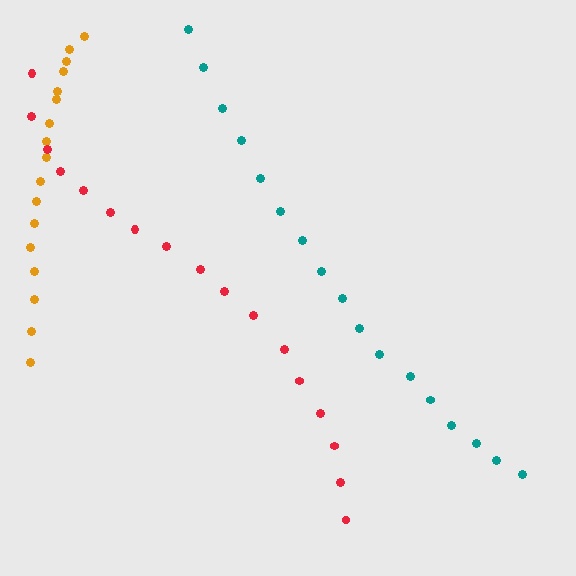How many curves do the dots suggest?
There are 3 distinct paths.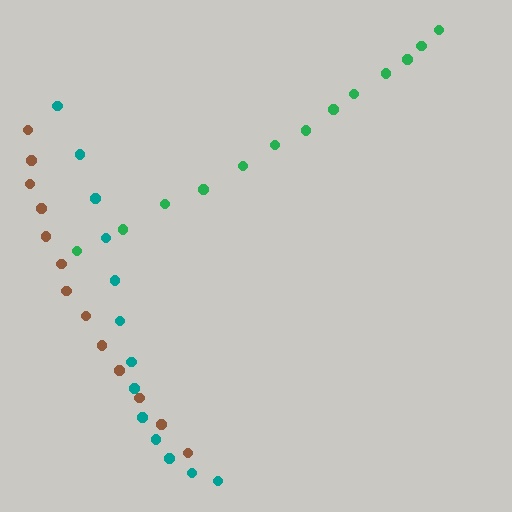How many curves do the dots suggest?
There are 3 distinct paths.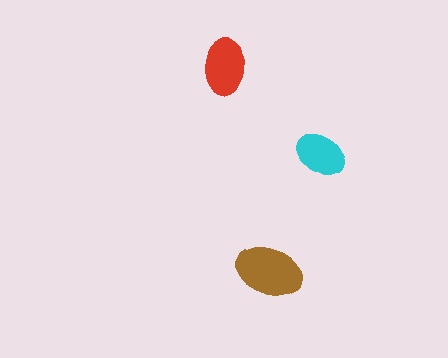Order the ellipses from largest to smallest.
the brown one, the red one, the cyan one.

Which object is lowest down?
The brown ellipse is bottommost.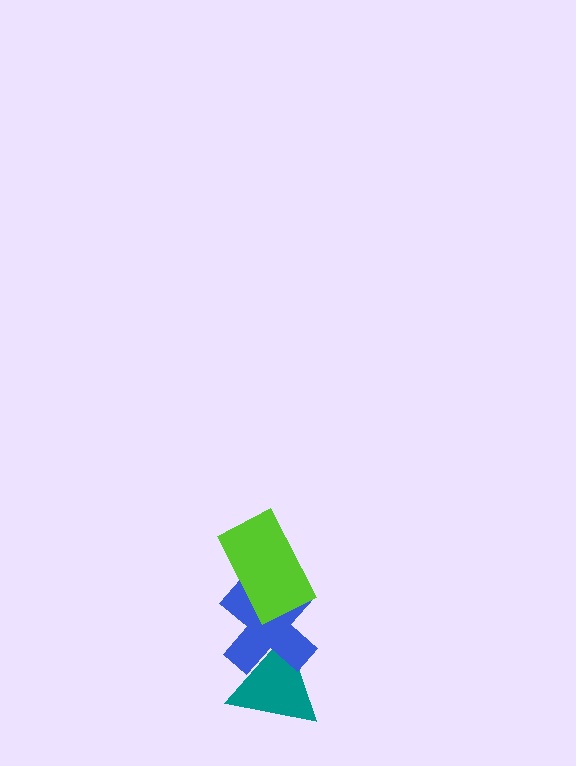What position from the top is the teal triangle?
The teal triangle is 3rd from the top.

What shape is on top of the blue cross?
The lime rectangle is on top of the blue cross.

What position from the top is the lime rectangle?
The lime rectangle is 1st from the top.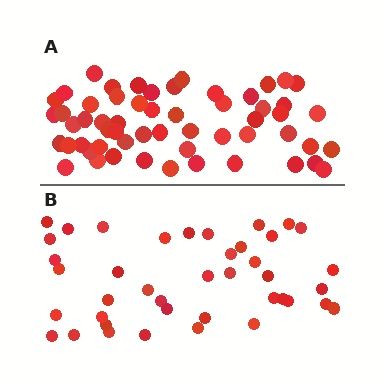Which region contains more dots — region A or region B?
Region A (the top region) has more dots.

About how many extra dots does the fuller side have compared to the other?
Region A has approximately 15 more dots than region B.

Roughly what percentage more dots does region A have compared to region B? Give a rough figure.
About 40% more.